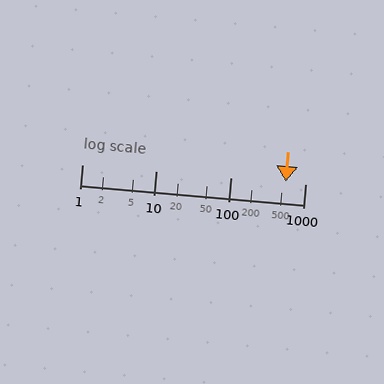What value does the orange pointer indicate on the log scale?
The pointer indicates approximately 550.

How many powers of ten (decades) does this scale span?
The scale spans 3 decades, from 1 to 1000.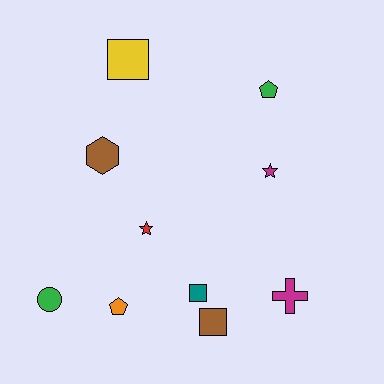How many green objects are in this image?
There are 2 green objects.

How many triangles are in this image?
There are no triangles.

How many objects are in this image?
There are 10 objects.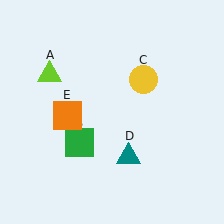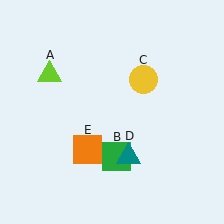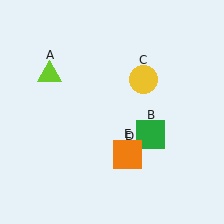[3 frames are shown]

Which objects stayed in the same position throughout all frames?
Lime triangle (object A) and yellow circle (object C) and teal triangle (object D) remained stationary.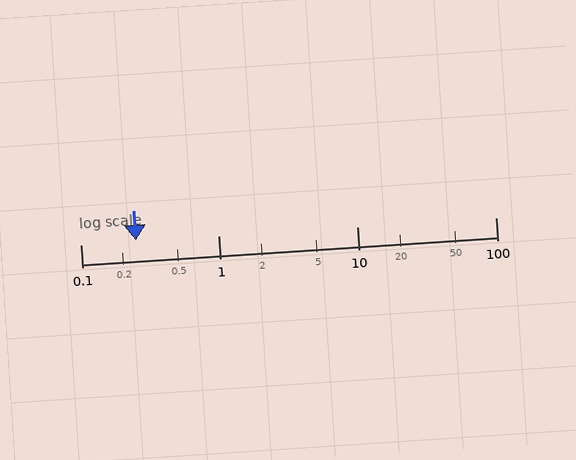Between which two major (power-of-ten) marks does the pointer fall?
The pointer is between 0.1 and 1.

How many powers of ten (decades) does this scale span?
The scale spans 3 decades, from 0.1 to 100.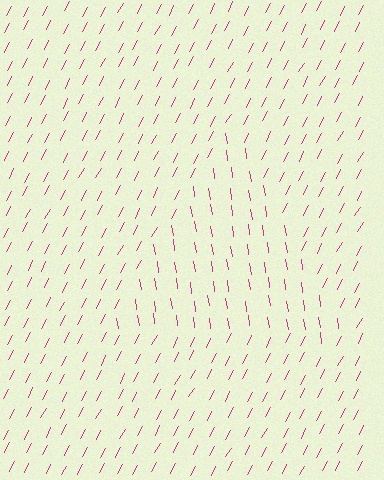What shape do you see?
I see a triangle.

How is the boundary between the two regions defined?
The boundary is defined purely by a change in line orientation (approximately 37 degrees difference). All lines are the same color and thickness.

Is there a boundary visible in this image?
Yes, there is a texture boundary formed by a change in line orientation.